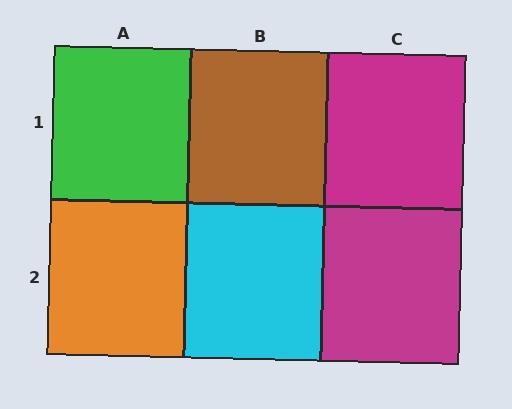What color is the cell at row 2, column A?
Orange.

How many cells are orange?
1 cell is orange.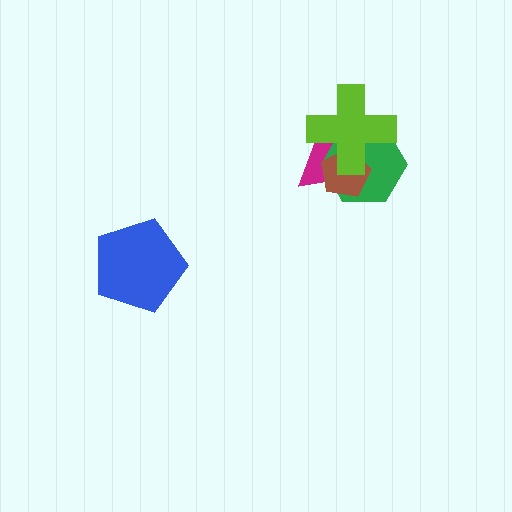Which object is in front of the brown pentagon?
The lime cross is in front of the brown pentagon.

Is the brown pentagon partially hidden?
Yes, it is partially covered by another shape.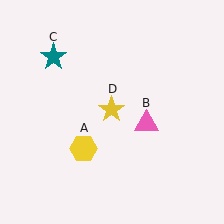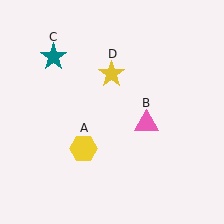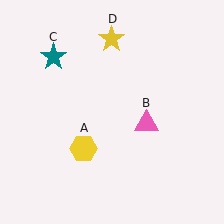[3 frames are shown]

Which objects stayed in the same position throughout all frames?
Yellow hexagon (object A) and pink triangle (object B) and teal star (object C) remained stationary.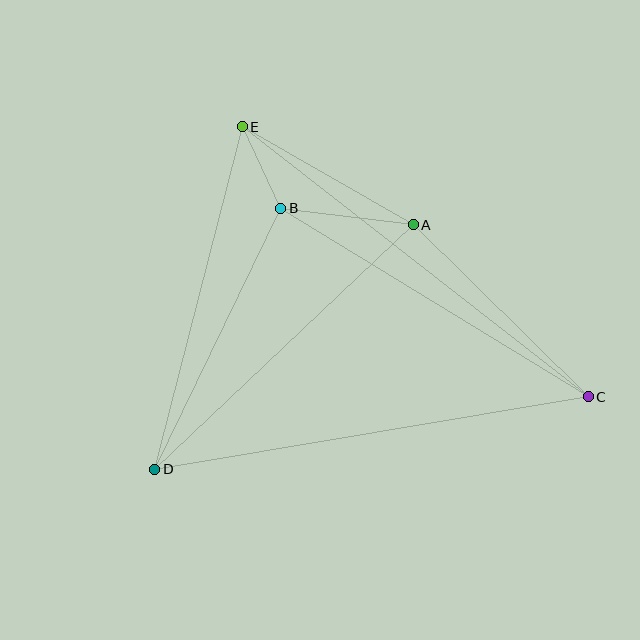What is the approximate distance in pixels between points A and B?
The distance between A and B is approximately 134 pixels.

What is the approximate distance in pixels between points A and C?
The distance between A and C is approximately 245 pixels.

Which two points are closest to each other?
Points B and E are closest to each other.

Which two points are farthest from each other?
Points C and D are farthest from each other.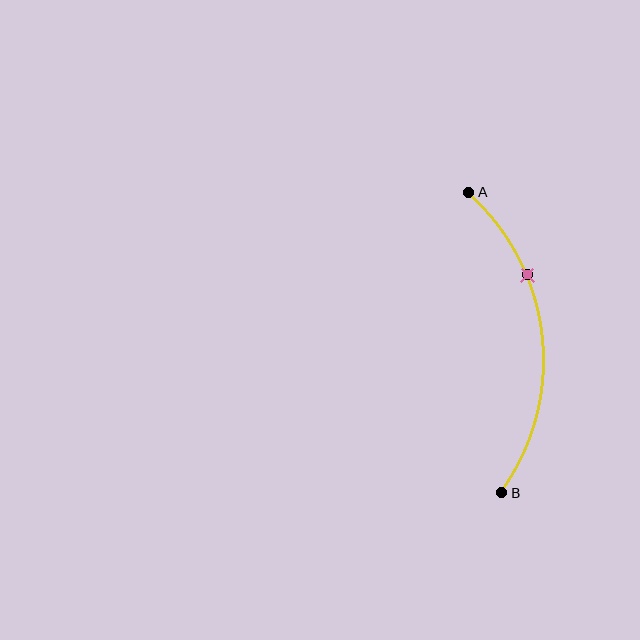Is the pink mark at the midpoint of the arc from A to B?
No. The pink mark lies on the arc but is closer to endpoint A. The arc midpoint would be at the point on the curve equidistant along the arc from both A and B.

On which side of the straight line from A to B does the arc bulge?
The arc bulges to the right of the straight line connecting A and B.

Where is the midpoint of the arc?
The arc midpoint is the point on the curve farthest from the straight line joining A and B. It sits to the right of that line.